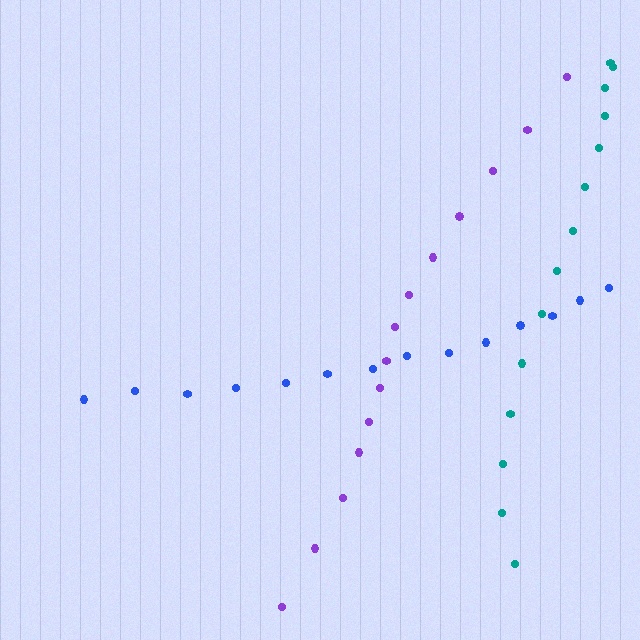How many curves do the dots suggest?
There are 3 distinct paths.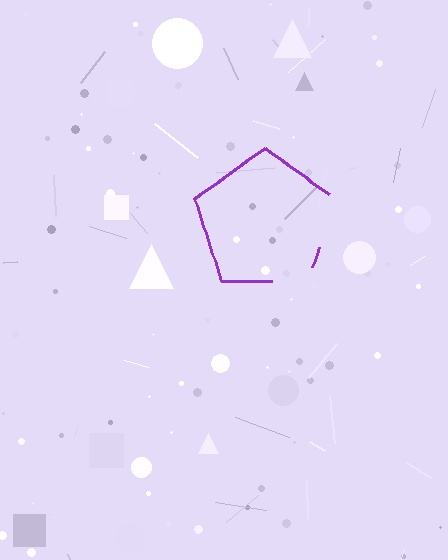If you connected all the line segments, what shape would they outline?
They would outline a pentagon.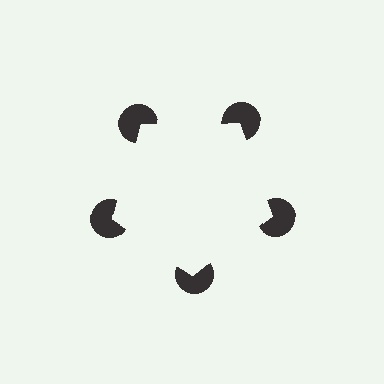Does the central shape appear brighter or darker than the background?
It typically appears slightly brighter than the background, even though no actual brightness change is drawn.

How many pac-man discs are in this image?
There are 5 — one at each vertex of the illusory pentagon.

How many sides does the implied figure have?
5 sides.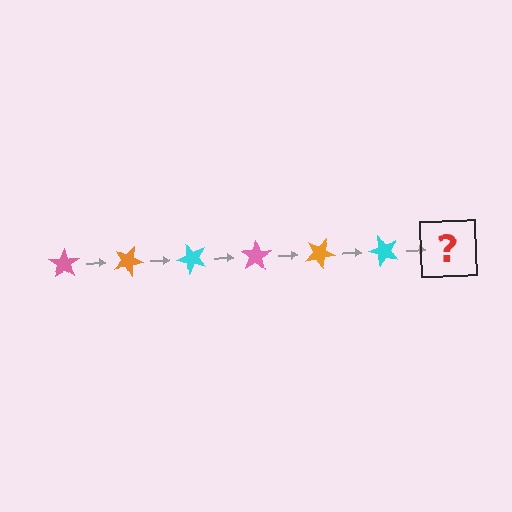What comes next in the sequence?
The next element should be a pink star, rotated 150 degrees from the start.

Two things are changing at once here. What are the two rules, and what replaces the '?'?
The two rules are that it rotates 25 degrees each step and the color cycles through pink, orange, and cyan. The '?' should be a pink star, rotated 150 degrees from the start.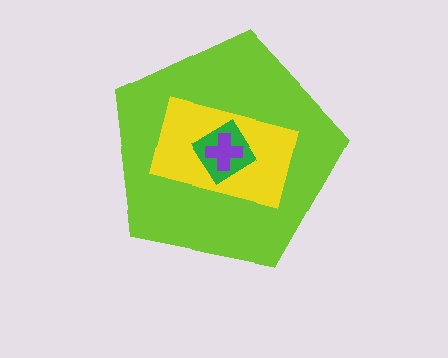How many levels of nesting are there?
4.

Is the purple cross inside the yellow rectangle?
Yes.